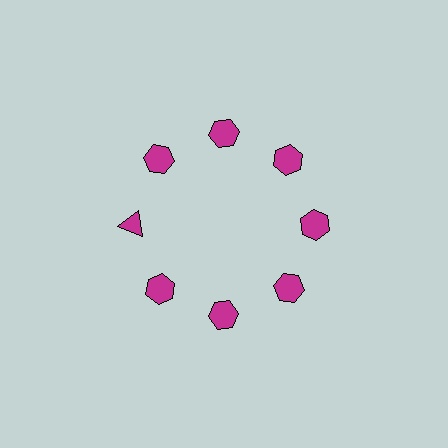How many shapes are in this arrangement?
There are 8 shapes arranged in a ring pattern.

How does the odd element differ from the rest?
It has a different shape: triangle instead of hexagon.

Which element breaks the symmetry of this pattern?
The magenta triangle at roughly the 9 o'clock position breaks the symmetry. All other shapes are magenta hexagons.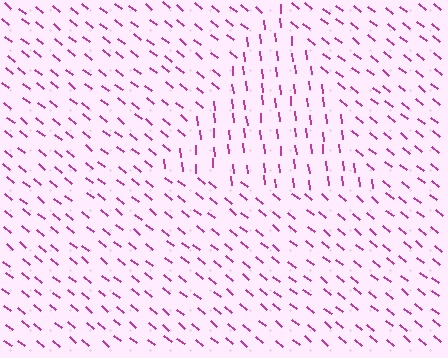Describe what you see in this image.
The image is filled with small magenta line segments. A triangle region in the image has lines oriented differently from the surrounding lines, creating a visible texture boundary.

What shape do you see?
I see a triangle.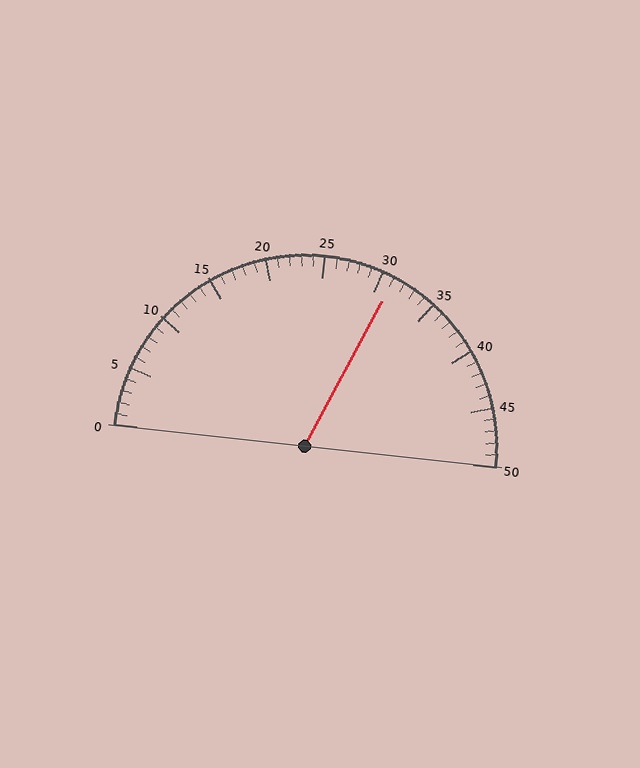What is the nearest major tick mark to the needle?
The nearest major tick mark is 30.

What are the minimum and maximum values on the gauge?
The gauge ranges from 0 to 50.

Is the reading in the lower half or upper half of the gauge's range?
The reading is in the upper half of the range (0 to 50).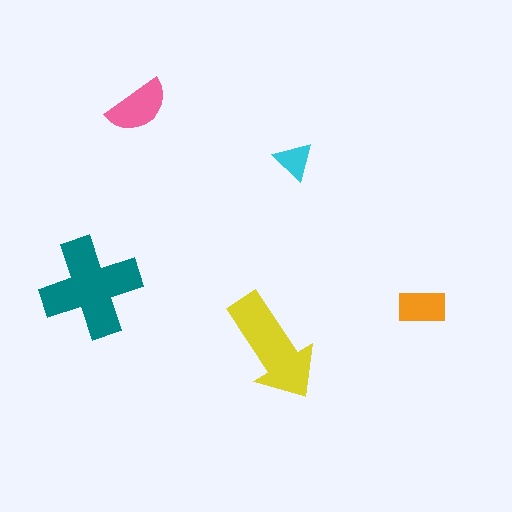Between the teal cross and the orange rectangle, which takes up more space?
The teal cross.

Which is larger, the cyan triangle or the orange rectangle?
The orange rectangle.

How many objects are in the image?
There are 5 objects in the image.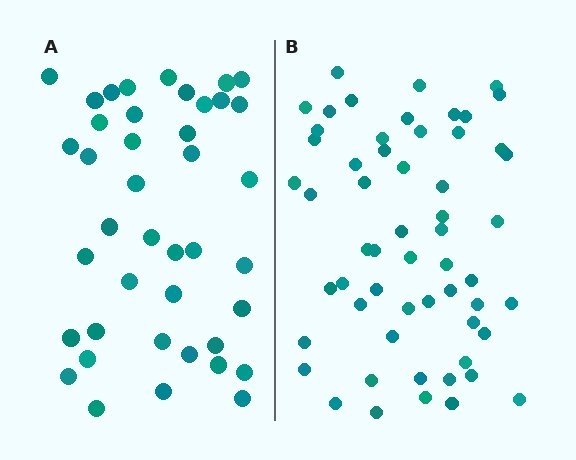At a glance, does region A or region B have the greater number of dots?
Region B (the right region) has more dots.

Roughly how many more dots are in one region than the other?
Region B has approximately 15 more dots than region A.